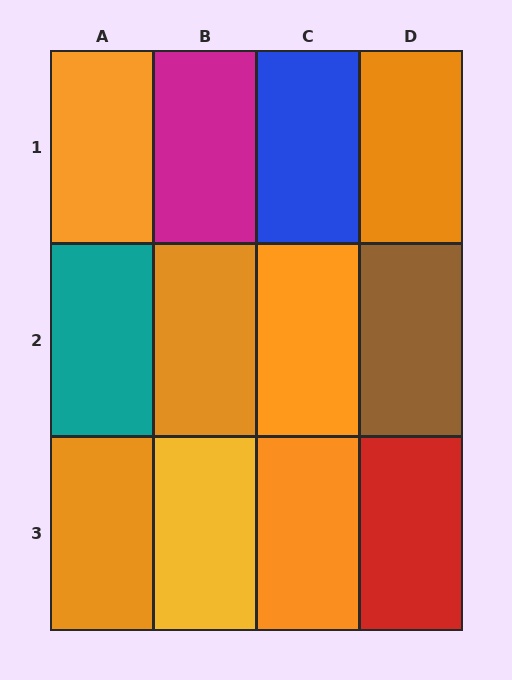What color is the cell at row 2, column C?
Orange.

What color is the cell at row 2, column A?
Teal.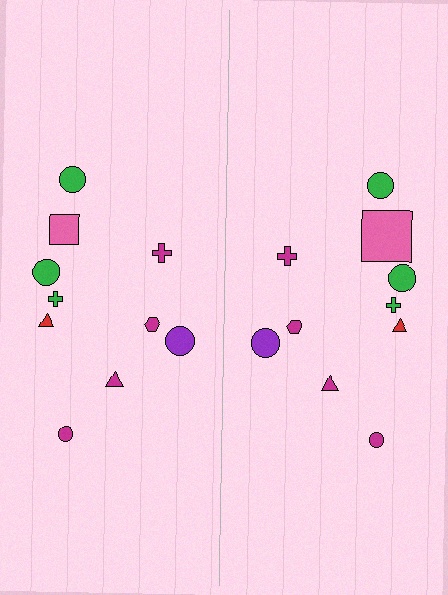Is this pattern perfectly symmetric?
No, the pattern is not perfectly symmetric. The pink square on the right side has a different size than its mirror counterpart.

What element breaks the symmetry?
The pink square on the right side has a different size than its mirror counterpart.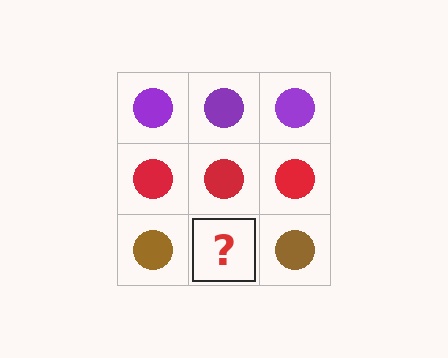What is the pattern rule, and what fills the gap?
The rule is that each row has a consistent color. The gap should be filled with a brown circle.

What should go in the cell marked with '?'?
The missing cell should contain a brown circle.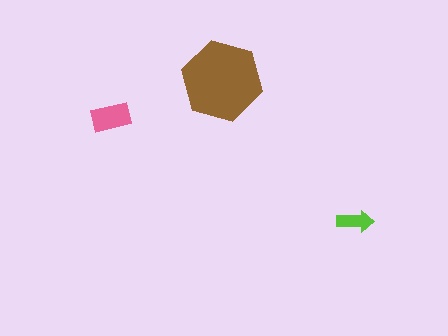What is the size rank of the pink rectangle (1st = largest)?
2nd.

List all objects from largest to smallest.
The brown hexagon, the pink rectangle, the lime arrow.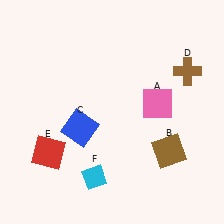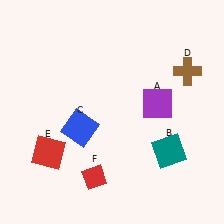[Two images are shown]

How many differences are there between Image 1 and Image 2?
There are 3 differences between the two images.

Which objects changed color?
A changed from pink to purple. B changed from brown to teal. F changed from cyan to red.